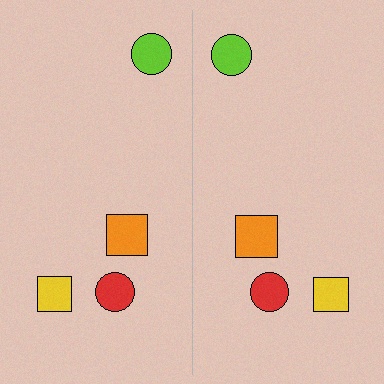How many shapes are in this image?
There are 8 shapes in this image.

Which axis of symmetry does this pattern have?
The pattern has a vertical axis of symmetry running through the center of the image.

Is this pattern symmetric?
Yes, this pattern has bilateral (reflection) symmetry.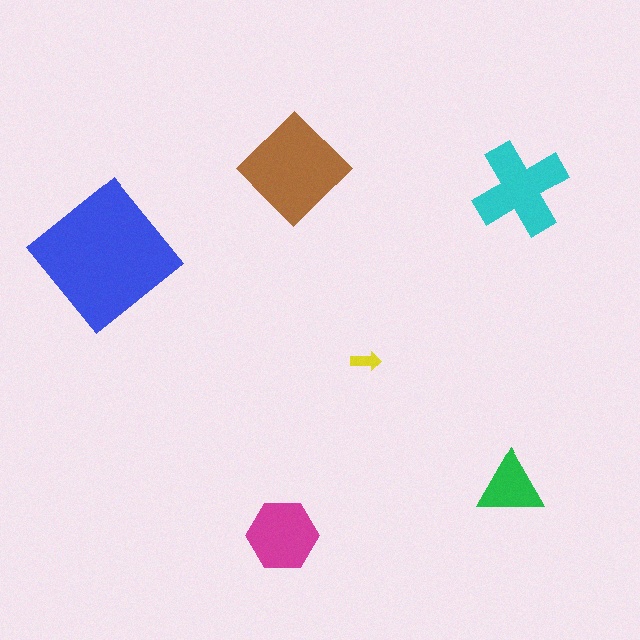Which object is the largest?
The blue diamond.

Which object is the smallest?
The yellow arrow.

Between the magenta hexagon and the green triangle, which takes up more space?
The magenta hexagon.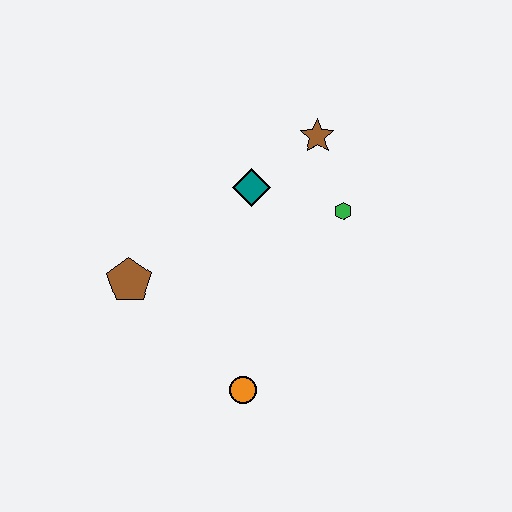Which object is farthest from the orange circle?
The brown star is farthest from the orange circle.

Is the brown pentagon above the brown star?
No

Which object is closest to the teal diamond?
The brown star is closest to the teal diamond.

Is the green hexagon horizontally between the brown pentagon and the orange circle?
No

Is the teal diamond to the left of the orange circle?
No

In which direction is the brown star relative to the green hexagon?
The brown star is above the green hexagon.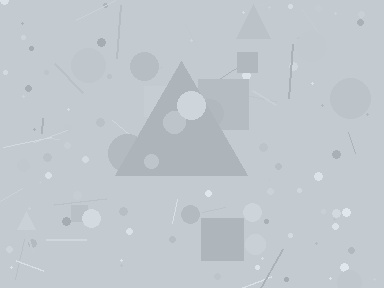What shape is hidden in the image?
A triangle is hidden in the image.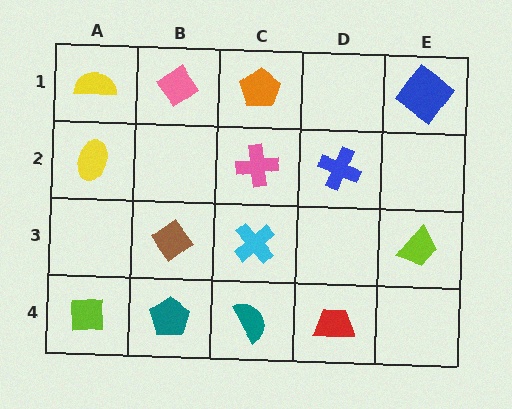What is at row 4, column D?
A red trapezoid.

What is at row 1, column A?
A yellow semicircle.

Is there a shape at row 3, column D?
No, that cell is empty.